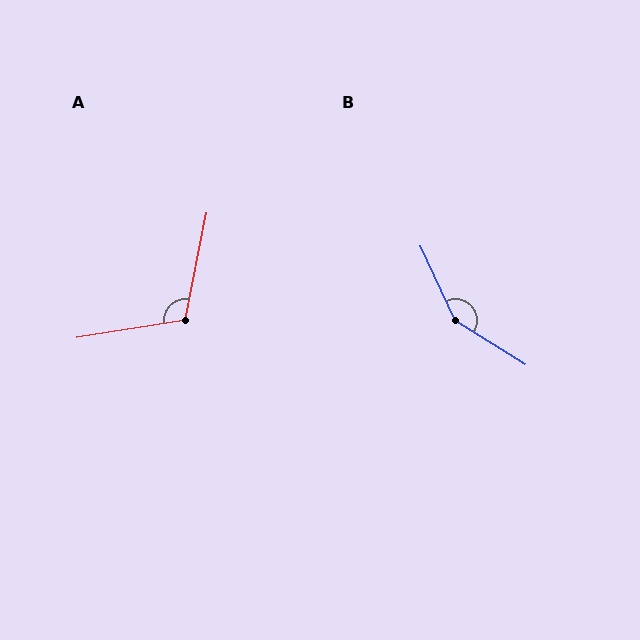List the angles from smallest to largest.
A (111°), B (147°).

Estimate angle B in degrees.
Approximately 147 degrees.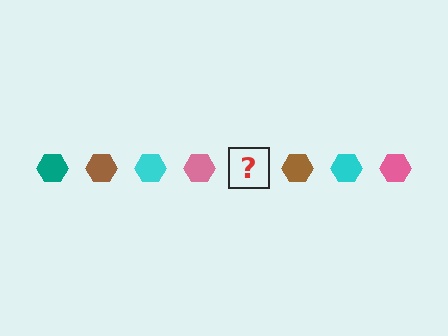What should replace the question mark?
The question mark should be replaced with a teal hexagon.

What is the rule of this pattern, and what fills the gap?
The rule is that the pattern cycles through teal, brown, cyan, pink hexagons. The gap should be filled with a teal hexagon.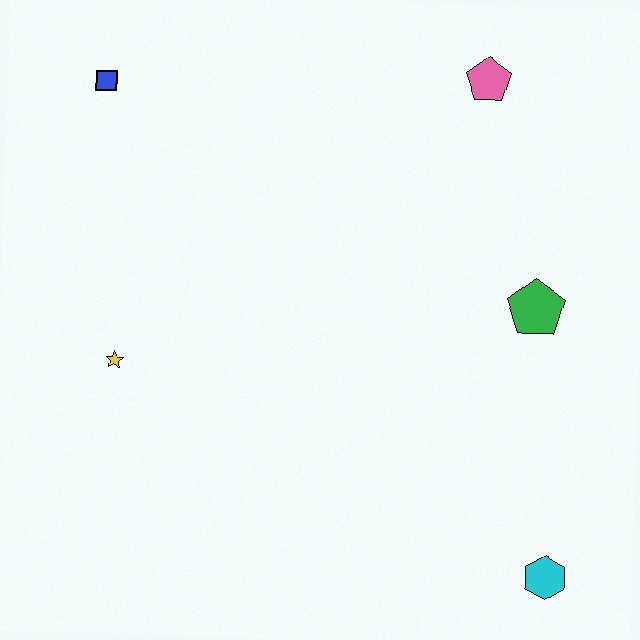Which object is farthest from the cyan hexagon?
The blue square is farthest from the cyan hexagon.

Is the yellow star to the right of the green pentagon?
No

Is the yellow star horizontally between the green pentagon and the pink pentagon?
No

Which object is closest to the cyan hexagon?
The green pentagon is closest to the cyan hexagon.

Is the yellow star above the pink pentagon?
No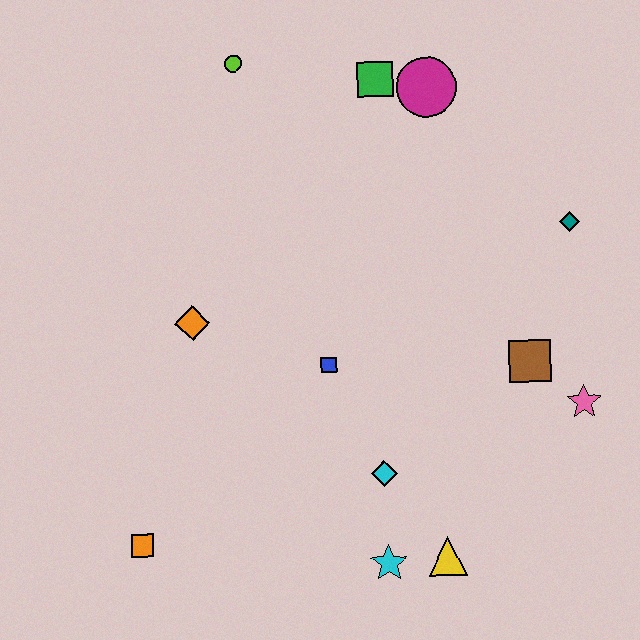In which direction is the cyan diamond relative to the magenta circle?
The cyan diamond is below the magenta circle.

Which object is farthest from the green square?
The orange square is farthest from the green square.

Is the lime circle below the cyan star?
No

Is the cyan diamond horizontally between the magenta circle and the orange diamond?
Yes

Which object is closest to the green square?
The magenta circle is closest to the green square.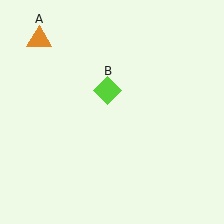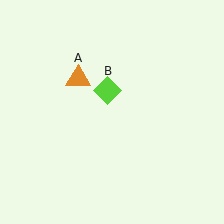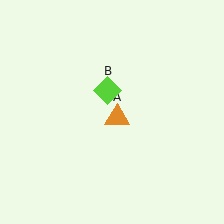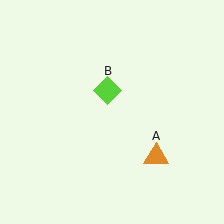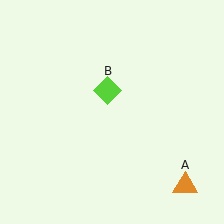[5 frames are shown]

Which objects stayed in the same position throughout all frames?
Lime diamond (object B) remained stationary.